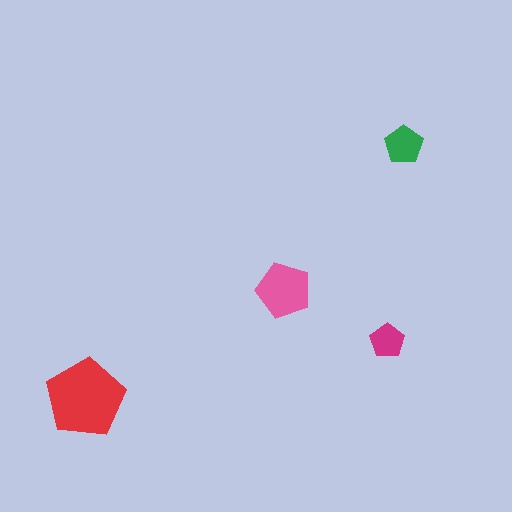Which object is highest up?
The green pentagon is topmost.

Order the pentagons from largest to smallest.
the red one, the pink one, the green one, the magenta one.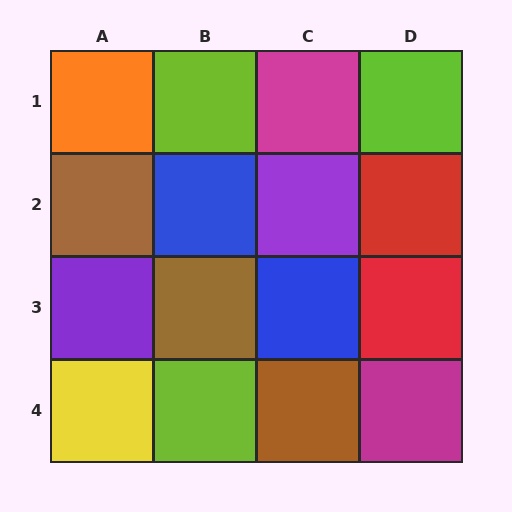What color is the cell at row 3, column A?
Purple.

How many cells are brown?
3 cells are brown.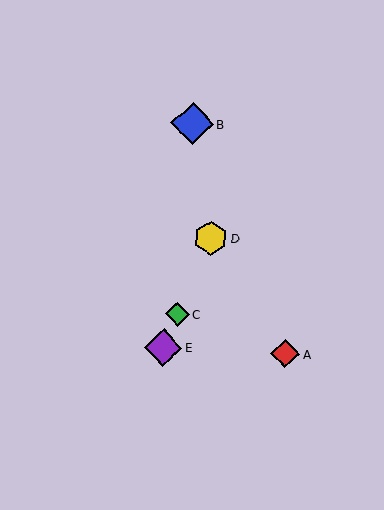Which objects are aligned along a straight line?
Objects C, D, E are aligned along a straight line.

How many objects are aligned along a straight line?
3 objects (C, D, E) are aligned along a straight line.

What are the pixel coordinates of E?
Object E is at (163, 347).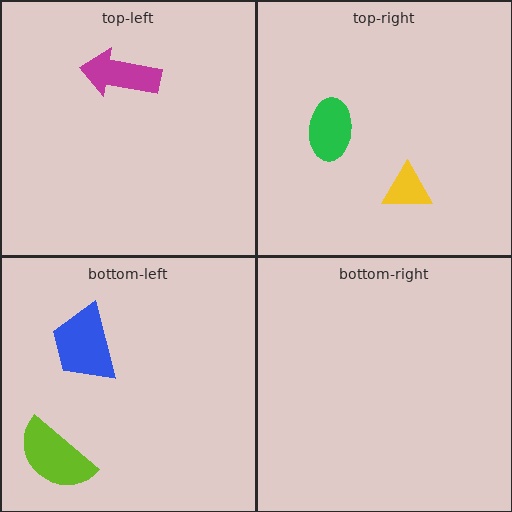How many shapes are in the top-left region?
1.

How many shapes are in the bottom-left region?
2.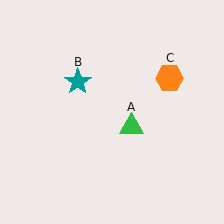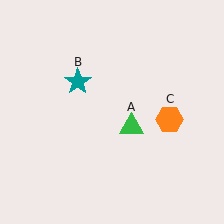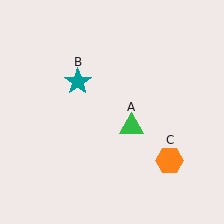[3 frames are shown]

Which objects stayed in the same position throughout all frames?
Green triangle (object A) and teal star (object B) remained stationary.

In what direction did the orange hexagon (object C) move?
The orange hexagon (object C) moved down.